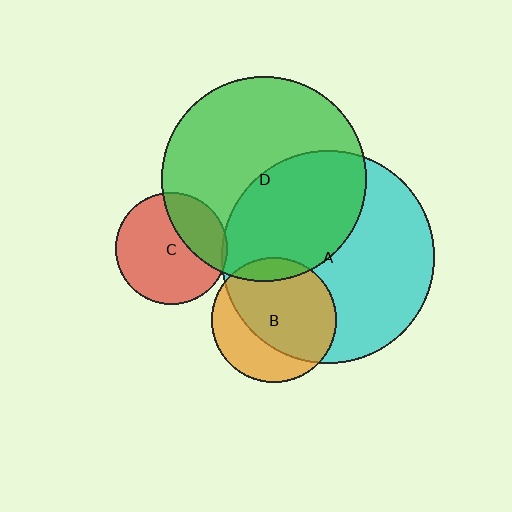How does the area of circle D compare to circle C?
Approximately 3.3 times.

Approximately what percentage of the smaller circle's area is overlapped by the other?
Approximately 65%.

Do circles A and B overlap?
Yes.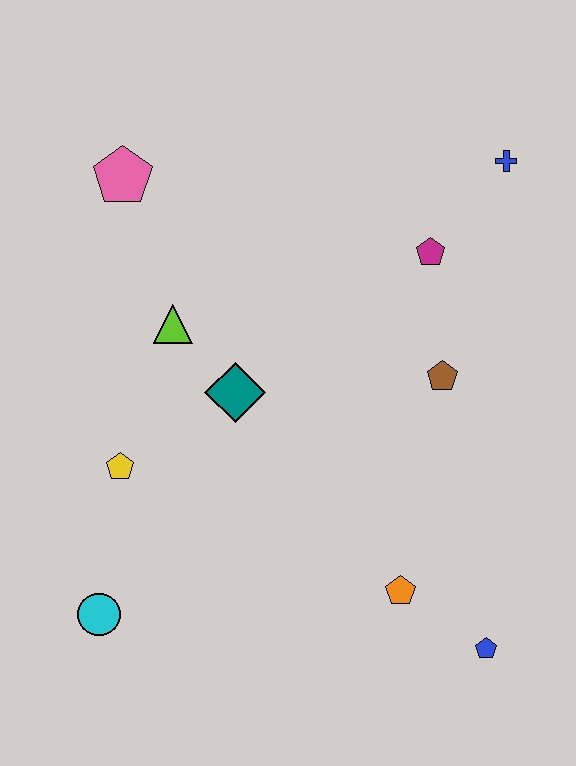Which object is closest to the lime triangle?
The teal diamond is closest to the lime triangle.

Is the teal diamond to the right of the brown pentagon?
No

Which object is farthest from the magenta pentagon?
The cyan circle is farthest from the magenta pentagon.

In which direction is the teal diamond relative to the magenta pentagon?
The teal diamond is to the left of the magenta pentagon.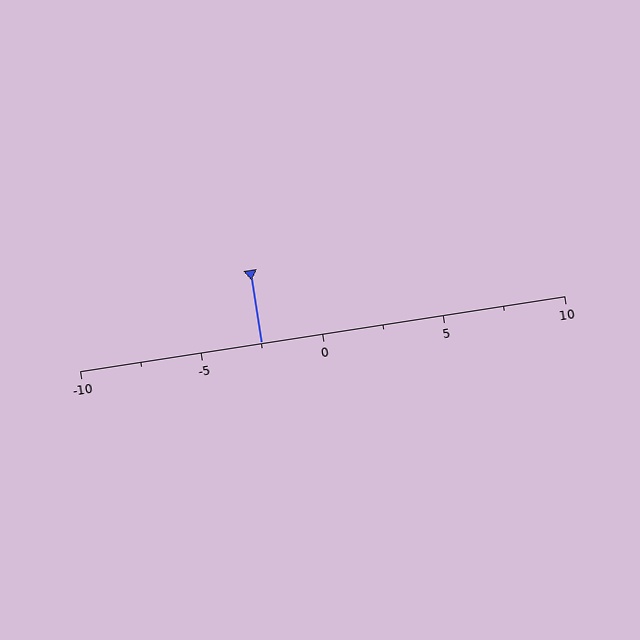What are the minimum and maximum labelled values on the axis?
The axis runs from -10 to 10.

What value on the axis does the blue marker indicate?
The marker indicates approximately -2.5.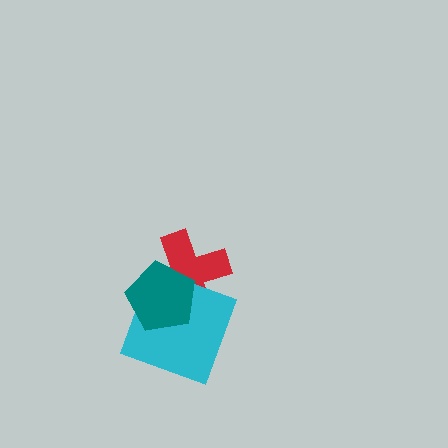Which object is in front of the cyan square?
The teal pentagon is in front of the cyan square.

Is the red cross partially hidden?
Yes, it is partially covered by another shape.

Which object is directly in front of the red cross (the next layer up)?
The cyan square is directly in front of the red cross.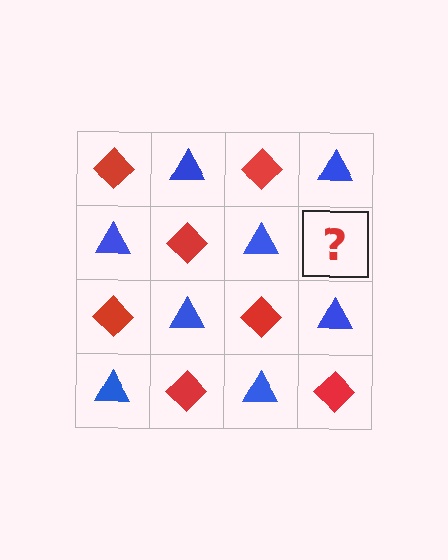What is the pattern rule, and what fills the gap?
The rule is that it alternates red diamond and blue triangle in a checkerboard pattern. The gap should be filled with a red diamond.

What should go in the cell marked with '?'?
The missing cell should contain a red diamond.